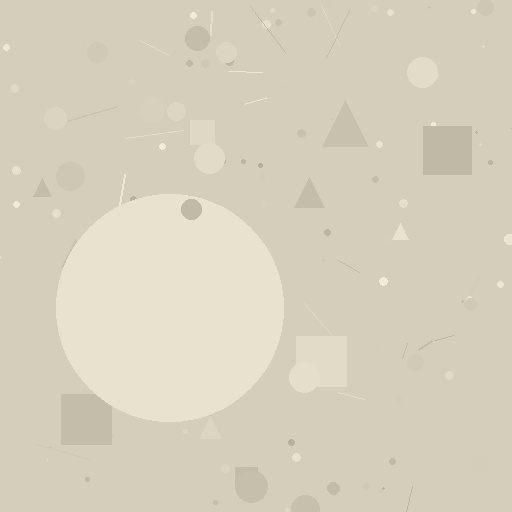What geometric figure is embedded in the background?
A circle is embedded in the background.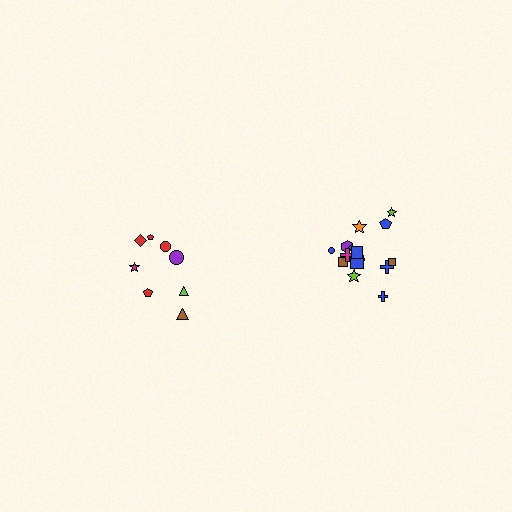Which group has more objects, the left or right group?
The right group.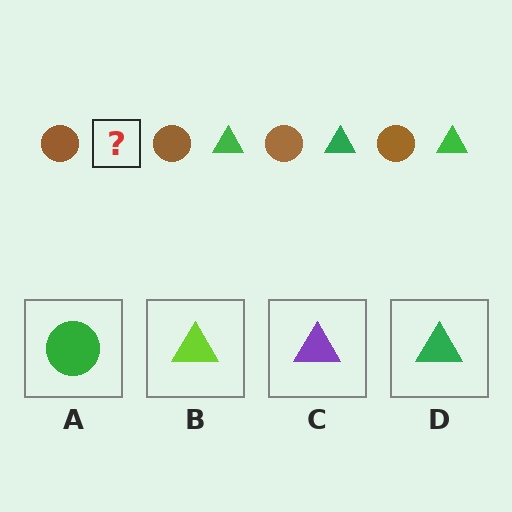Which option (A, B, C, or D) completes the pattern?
D.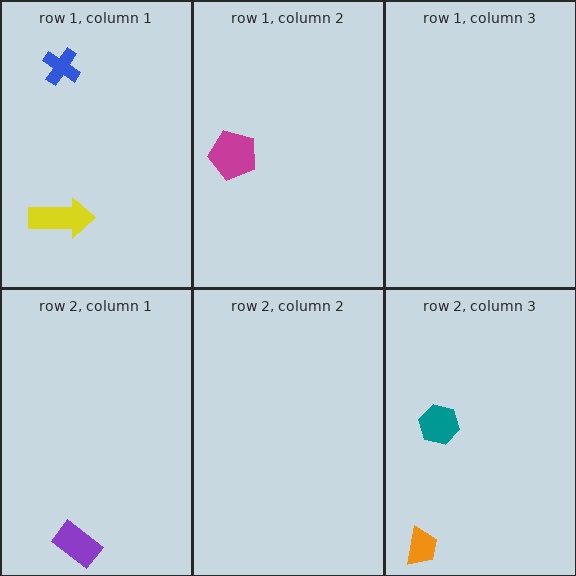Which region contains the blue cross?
The row 1, column 1 region.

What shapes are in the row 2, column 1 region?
The purple rectangle.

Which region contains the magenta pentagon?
The row 1, column 2 region.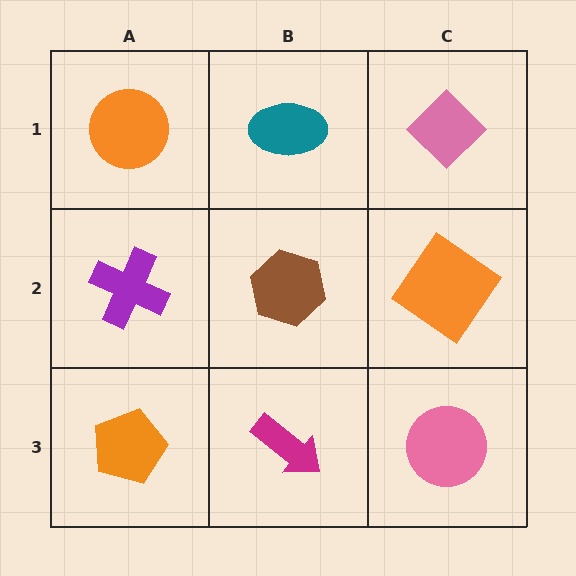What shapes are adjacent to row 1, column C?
An orange diamond (row 2, column C), a teal ellipse (row 1, column B).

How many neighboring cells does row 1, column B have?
3.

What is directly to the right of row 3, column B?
A pink circle.